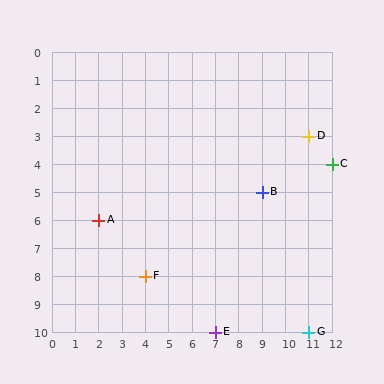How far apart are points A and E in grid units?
Points A and E are 5 columns and 4 rows apart (about 6.4 grid units diagonally).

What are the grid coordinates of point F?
Point F is at grid coordinates (4, 8).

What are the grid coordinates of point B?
Point B is at grid coordinates (9, 5).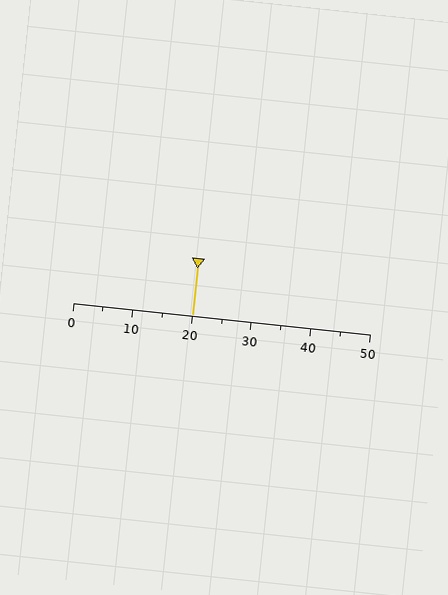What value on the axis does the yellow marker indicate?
The marker indicates approximately 20.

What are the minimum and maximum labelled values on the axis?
The axis runs from 0 to 50.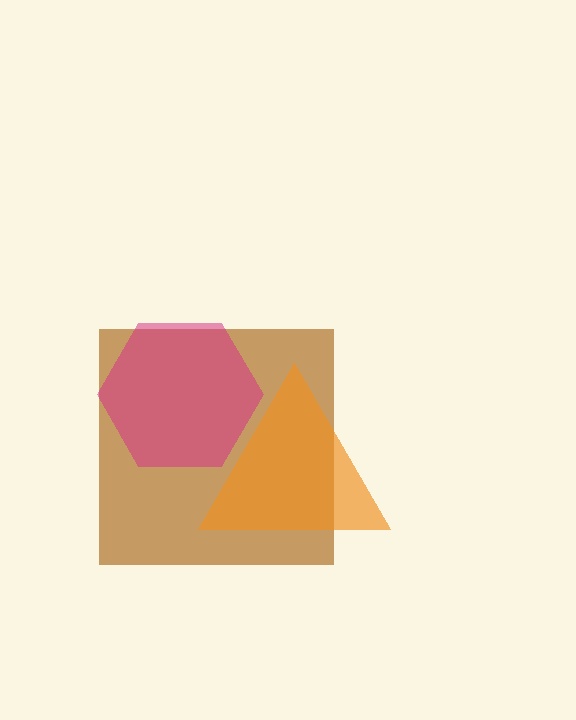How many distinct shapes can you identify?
There are 3 distinct shapes: a brown square, a magenta hexagon, an orange triangle.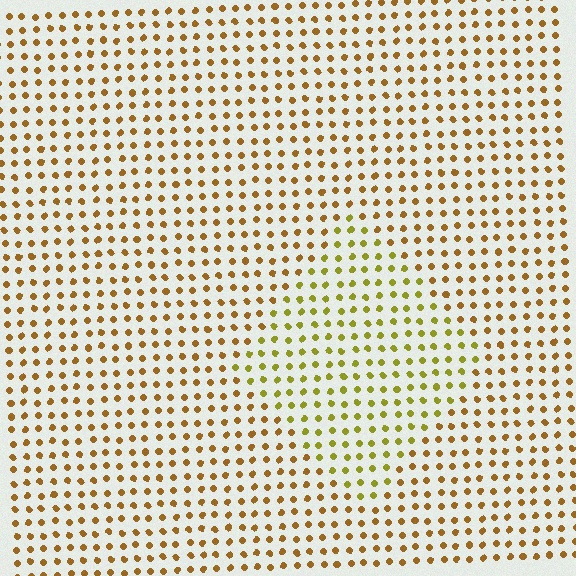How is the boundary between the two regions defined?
The boundary is defined purely by a slight shift in hue (about 30 degrees). Spacing, size, and orientation are identical on both sides.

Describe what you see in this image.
The image is filled with small brown elements in a uniform arrangement. A diamond-shaped region is visible where the elements are tinted to a slightly different hue, forming a subtle color boundary.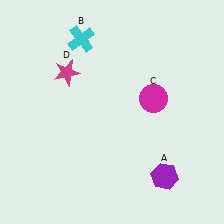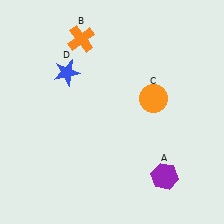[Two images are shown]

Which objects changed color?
B changed from cyan to orange. C changed from magenta to orange. D changed from magenta to blue.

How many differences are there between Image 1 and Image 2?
There are 3 differences between the two images.